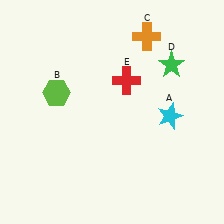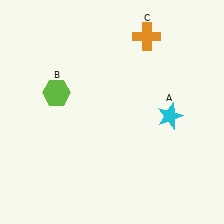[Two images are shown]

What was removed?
The green star (D), the red cross (E) were removed in Image 2.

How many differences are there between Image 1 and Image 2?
There are 2 differences between the two images.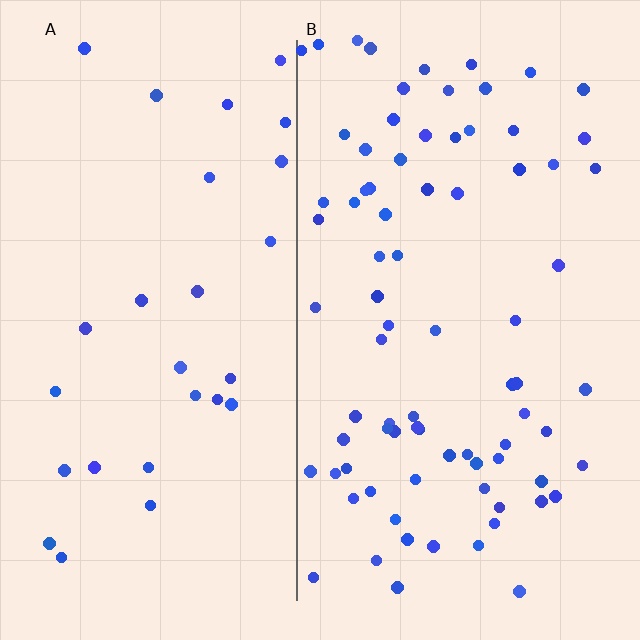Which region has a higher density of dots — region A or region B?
B (the right).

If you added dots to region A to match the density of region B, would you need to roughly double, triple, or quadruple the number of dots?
Approximately triple.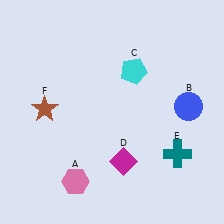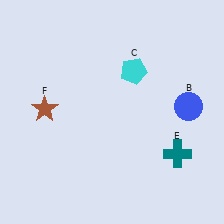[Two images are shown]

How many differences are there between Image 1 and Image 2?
There are 2 differences between the two images.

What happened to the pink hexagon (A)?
The pink hexagon (A) was removed in Image 2. It was in the bottom-left area of Image 1.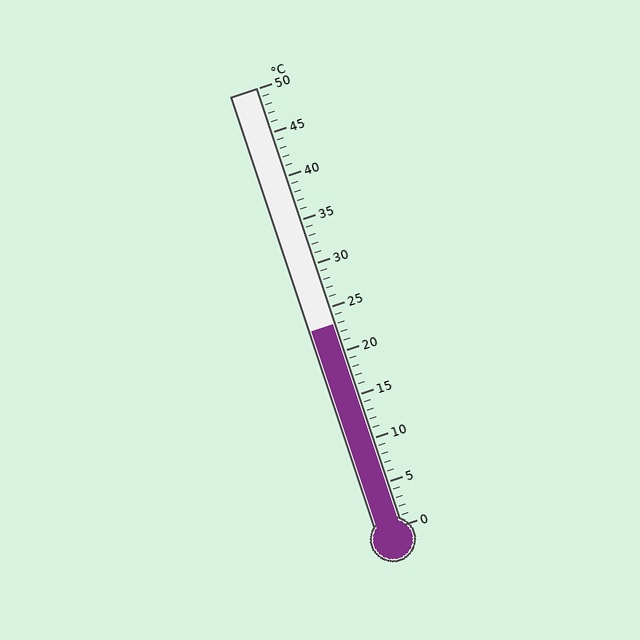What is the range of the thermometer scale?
The thermometer scale ranges from 0°C to 50°C.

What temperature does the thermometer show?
The thermometer shows approximately 23°C.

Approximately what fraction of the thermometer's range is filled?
The thermometer is filled to approximately 45% of its range.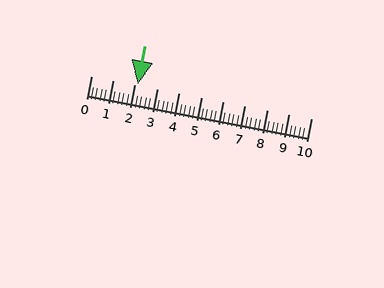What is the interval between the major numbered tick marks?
The major tick marks are spaced 1 units apart.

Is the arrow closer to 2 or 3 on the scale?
The arrow is closer to 2.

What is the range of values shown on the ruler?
The ruler shows values from 0 to 10.